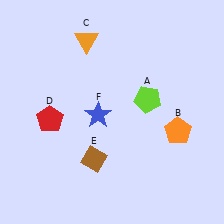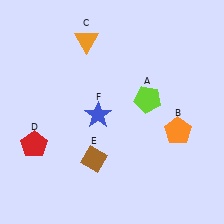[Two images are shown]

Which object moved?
The red pentagon (D) moved down.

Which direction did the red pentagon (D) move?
The red pentagon (D) moved down.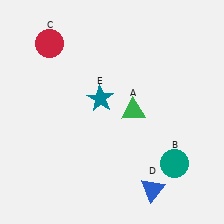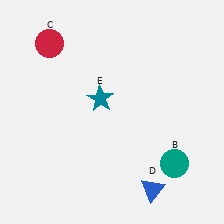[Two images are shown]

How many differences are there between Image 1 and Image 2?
There is 1 difference between the two images.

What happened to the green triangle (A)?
The green triangle (A) was removed in Image 2. It was in the top-right area of Image 1.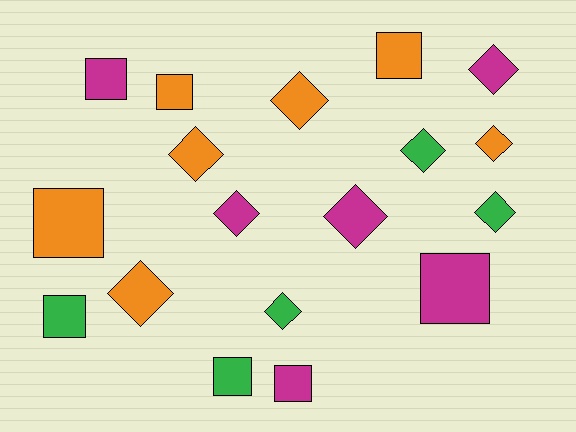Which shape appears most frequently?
Diamond, with 10 objects.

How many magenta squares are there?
There are 3 magenta squares.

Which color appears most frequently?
Orange, with 7 objects.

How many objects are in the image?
There are 18 objects.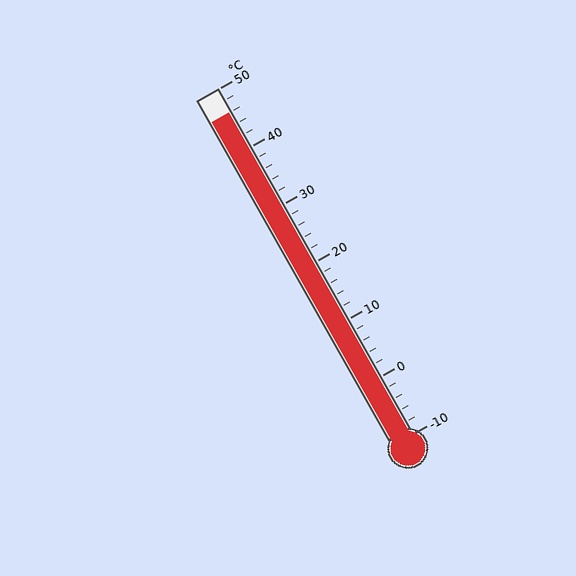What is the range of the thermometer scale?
The thermometer scale ranges from -10°C to 50°C.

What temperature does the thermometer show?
The thermometer shows approximately 46°C.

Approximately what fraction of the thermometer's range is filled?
The thermometer is filled to approximately 95% of its range.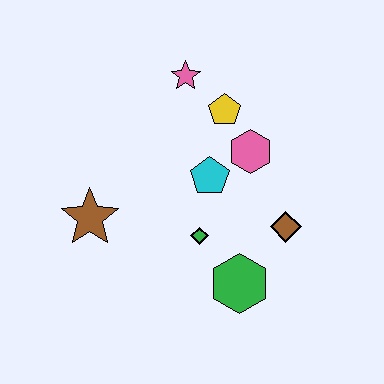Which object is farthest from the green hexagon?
The pink star is farthest from the green hexagon.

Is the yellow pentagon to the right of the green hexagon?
No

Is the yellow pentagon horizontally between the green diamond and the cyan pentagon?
No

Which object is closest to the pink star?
The yellow pentagon is closest to the pink star.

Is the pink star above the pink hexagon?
Yes